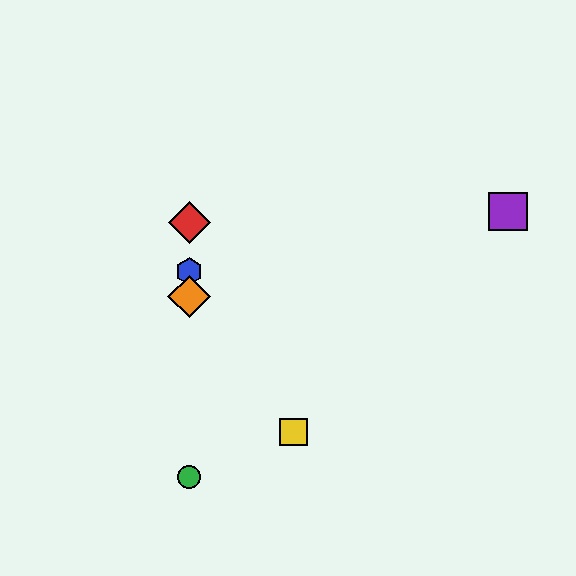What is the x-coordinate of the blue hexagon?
The blue hexagon is at x≈189.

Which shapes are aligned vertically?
The red diamond, the blue hexagon, the green circle, the orange diamond are aligned vertically.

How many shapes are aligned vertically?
4 shapes (the red diamond, the blue hexagon, the green circle, the orange diamond) are aligned vertically.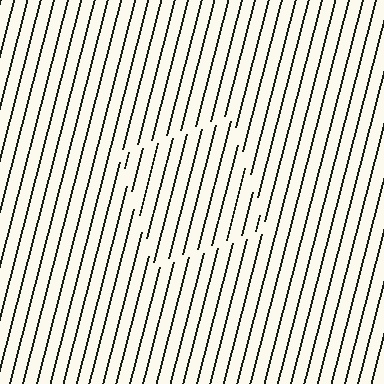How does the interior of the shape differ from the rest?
The interior of the shape contains the same grating, shifted by half a period — the contour is defined by the phase discontinuity where line-ends from the inner and outer gratings abut.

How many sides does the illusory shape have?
4 sides — the line-ends trace a square.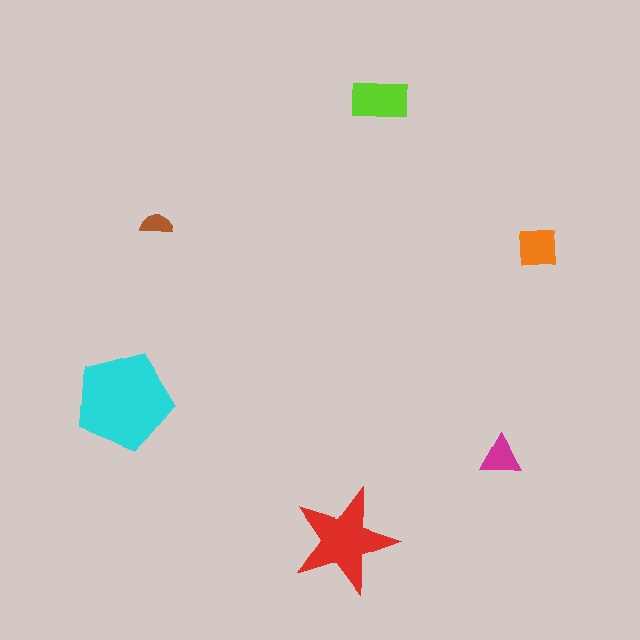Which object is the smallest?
The brown semicircle.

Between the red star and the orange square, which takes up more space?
The red star.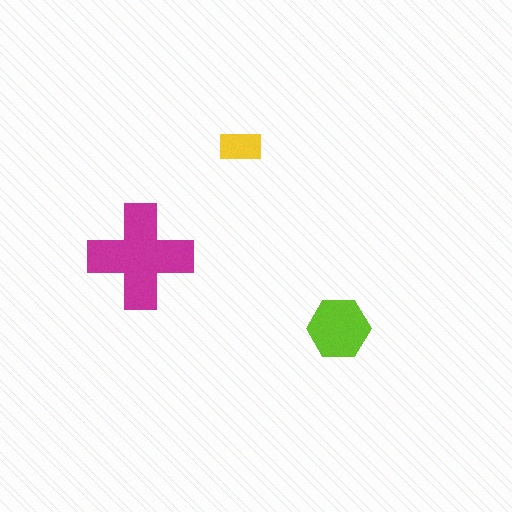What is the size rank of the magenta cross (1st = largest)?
1st.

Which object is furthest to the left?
The magenta cross is leftmost.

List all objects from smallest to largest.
The yellow rectangle, the lime hexagon, the magenta cross.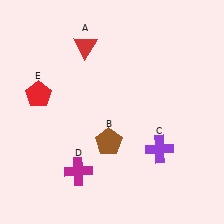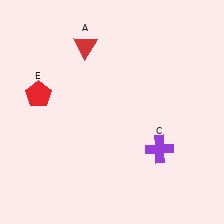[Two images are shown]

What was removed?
The magenta cross (D), the brown pentagon (B) were removed in Image 2.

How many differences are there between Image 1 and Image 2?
There are 2 differences between the two images.